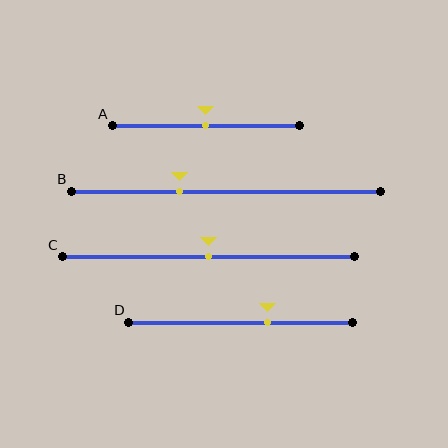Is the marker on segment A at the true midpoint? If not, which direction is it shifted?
Yes, the marker on segment A is at the true midpoint.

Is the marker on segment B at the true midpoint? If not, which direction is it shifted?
No, the marker on segment B is shifted to the left by about 15% of the segment length.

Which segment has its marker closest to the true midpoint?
Segment A has its marker closest to the true midpoint.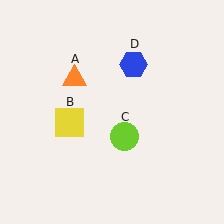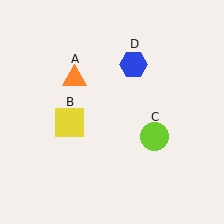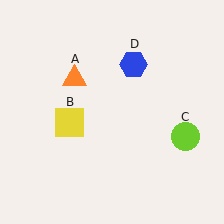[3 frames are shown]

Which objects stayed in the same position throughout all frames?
Orange triangle (object A) and yellow square (object B) and blue hexagon (object D) remained stationary.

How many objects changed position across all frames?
1 object changed position: lime circle (object C).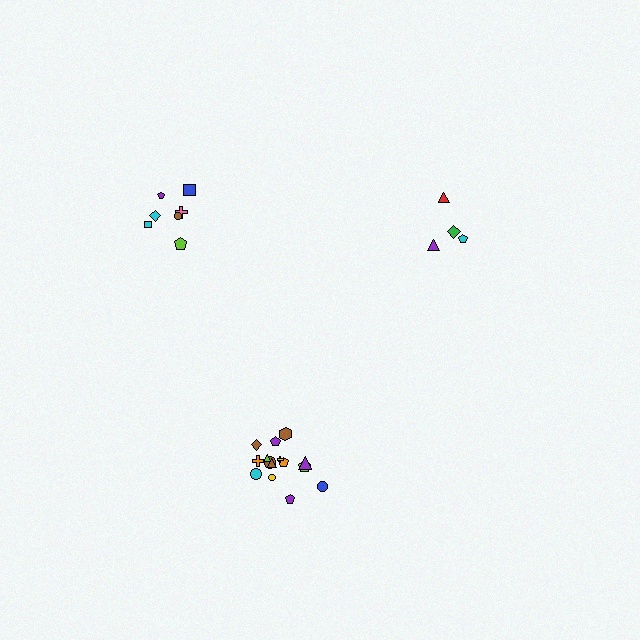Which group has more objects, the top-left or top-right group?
The top-left group.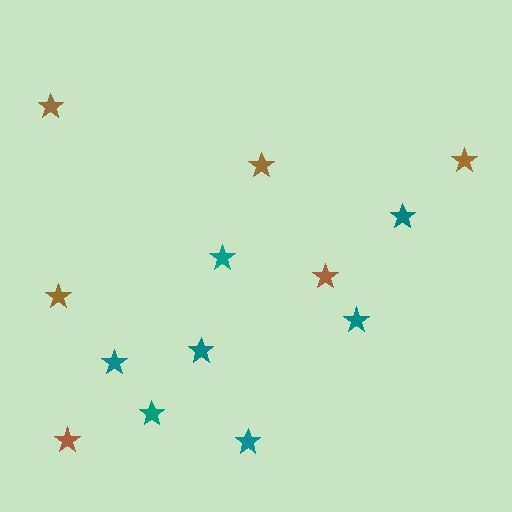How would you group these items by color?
There are 2 groups: one group of brown stars (6) and one group of teal stars (7).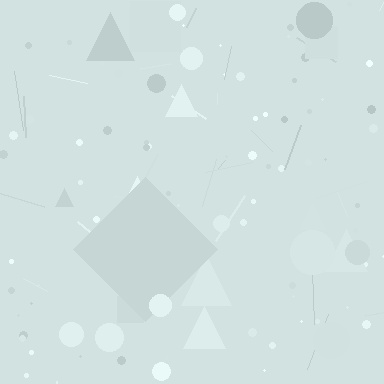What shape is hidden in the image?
A diamond is hidden in the image.